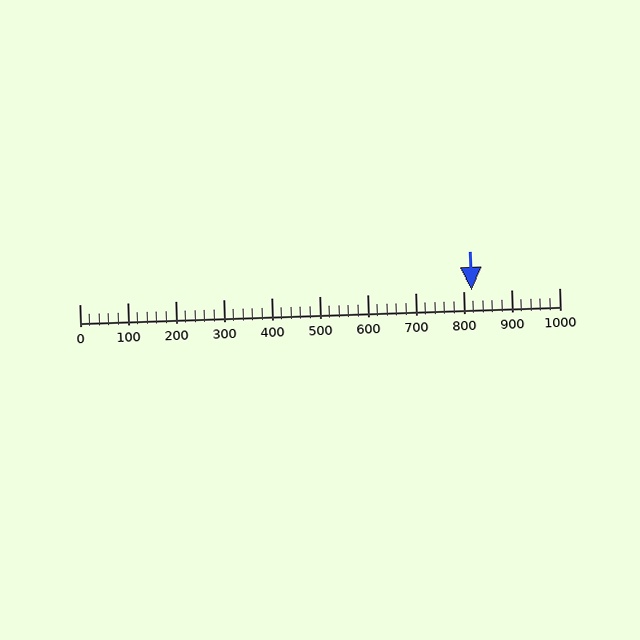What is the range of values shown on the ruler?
The ruler shows values from 0 to 1000.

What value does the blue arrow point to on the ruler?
The blue arrow points to approximately 818.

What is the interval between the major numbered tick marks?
The major tick marks are spaced 100 units apart.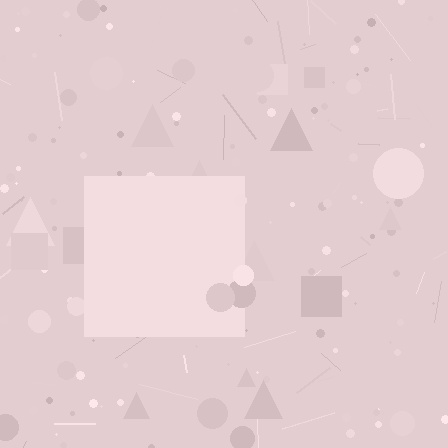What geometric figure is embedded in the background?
A square is embedded in the background.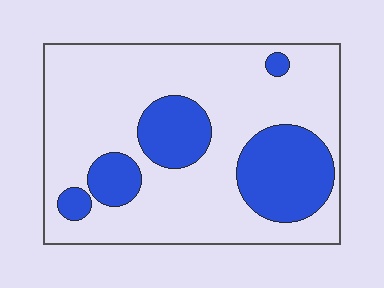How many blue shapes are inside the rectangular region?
5.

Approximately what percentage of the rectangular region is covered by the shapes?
Approximately 25%.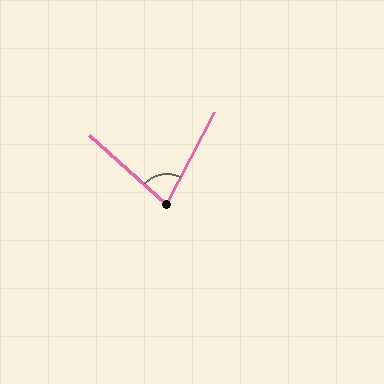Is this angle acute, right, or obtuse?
It is acute.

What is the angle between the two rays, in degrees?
Approximately 76 degrees.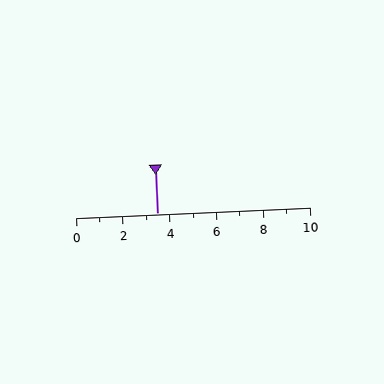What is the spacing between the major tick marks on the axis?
The major ticks are spaced 2 apart.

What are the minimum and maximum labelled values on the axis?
The axis runs from 0 to 10.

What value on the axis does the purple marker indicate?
The marker indicates approximately 3.5.